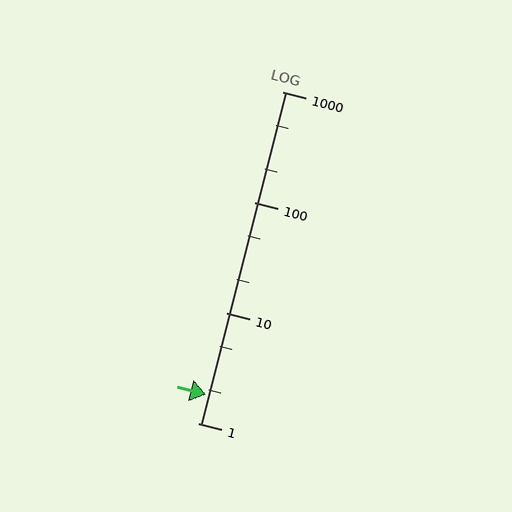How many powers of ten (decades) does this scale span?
The scale spans 3 decades, from 1 to 1000.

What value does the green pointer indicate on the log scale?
The pointer indicates approximately 1.8.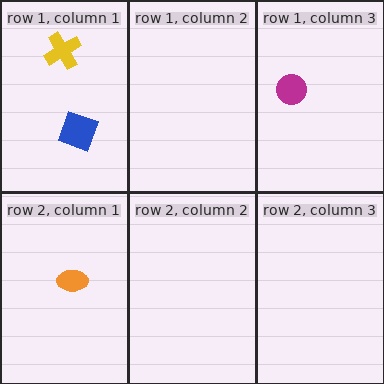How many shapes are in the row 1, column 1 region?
2.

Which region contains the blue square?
The row 1, column 1 region.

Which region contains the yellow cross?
The row 1, column 1 region.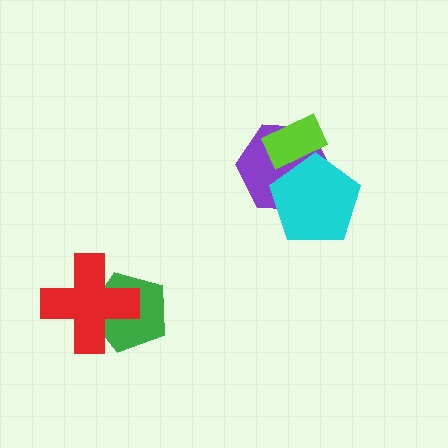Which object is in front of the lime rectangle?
The cyan pentagon is in front of the lime rectangle.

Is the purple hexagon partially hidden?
Yes, it is partially covered by another shape.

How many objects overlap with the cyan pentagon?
2 objects overlap with the cyan pentagon.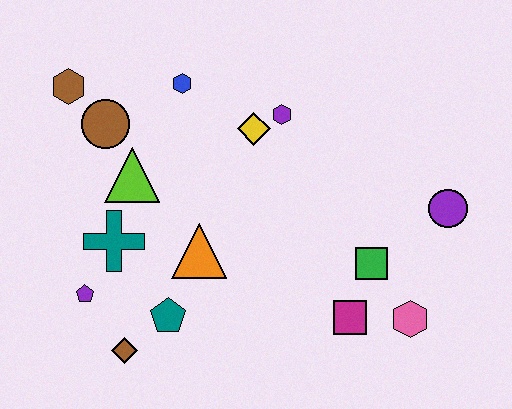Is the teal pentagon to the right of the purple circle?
No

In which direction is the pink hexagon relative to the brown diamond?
The pink hexagon is to the right of the brown diamond.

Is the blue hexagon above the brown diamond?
Yes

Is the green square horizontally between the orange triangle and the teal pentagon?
No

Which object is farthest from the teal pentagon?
The purple circle is farthest from the teal pentagon.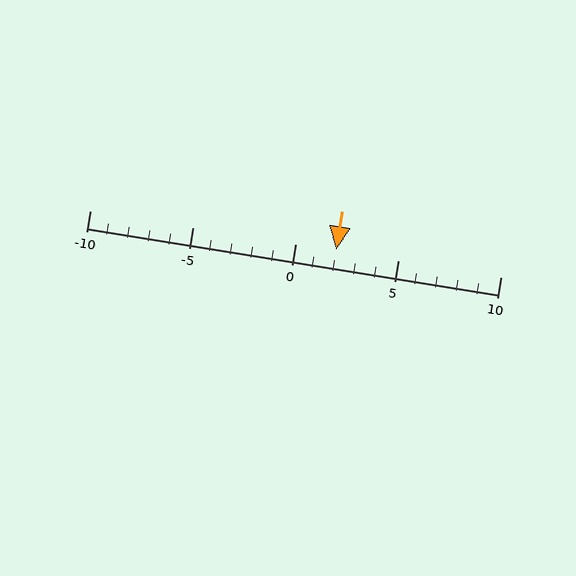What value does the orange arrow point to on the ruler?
The orange arrow points to approximately 2.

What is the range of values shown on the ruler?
The ruler shows values from -10 to 10.